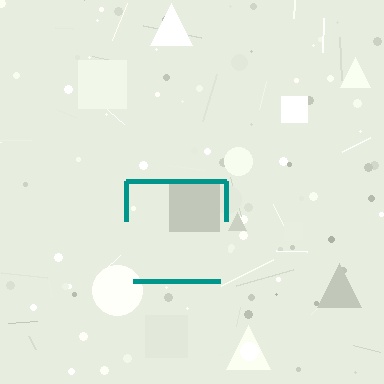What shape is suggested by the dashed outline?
The dashed outline suggests a square.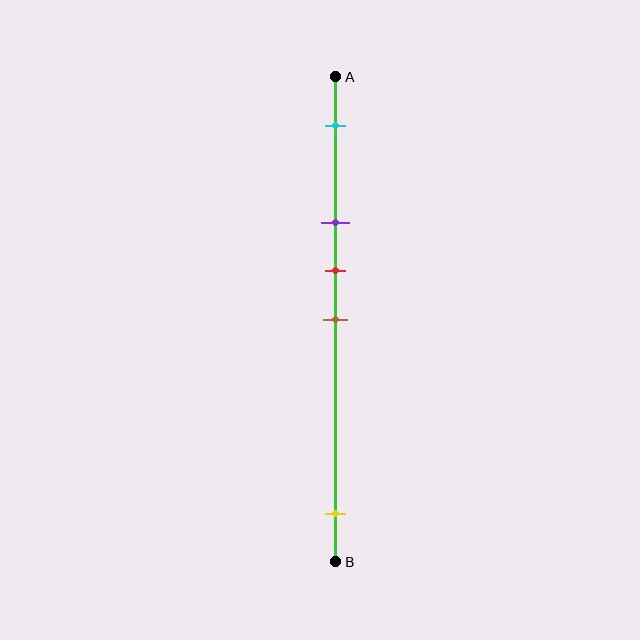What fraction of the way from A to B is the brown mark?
The brown mark is approximately 50% (0.5) of the way from A to B.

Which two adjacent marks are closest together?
The red and brown marks are the closest adjacent pair.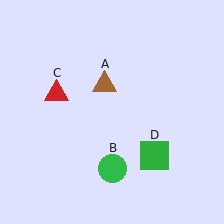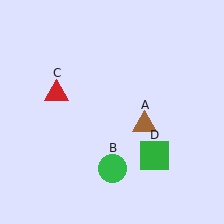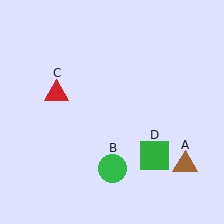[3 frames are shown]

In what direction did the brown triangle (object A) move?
The brown triangle (object A) moved down and to the right.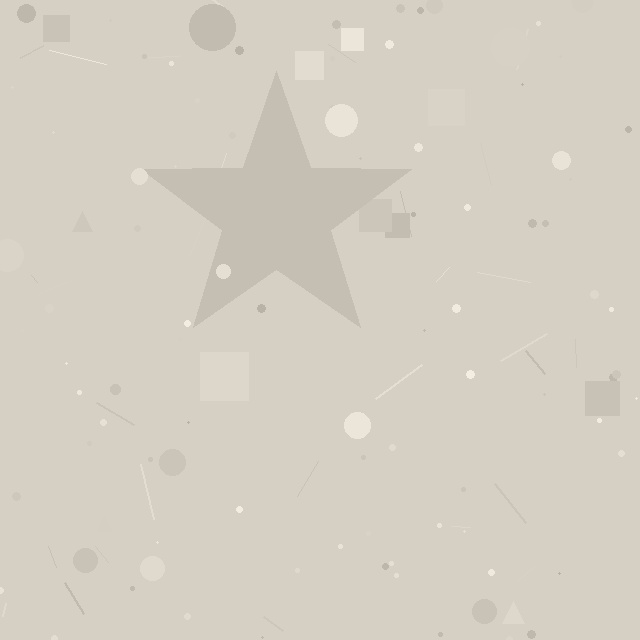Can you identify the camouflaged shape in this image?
The camouflaged shape is a star.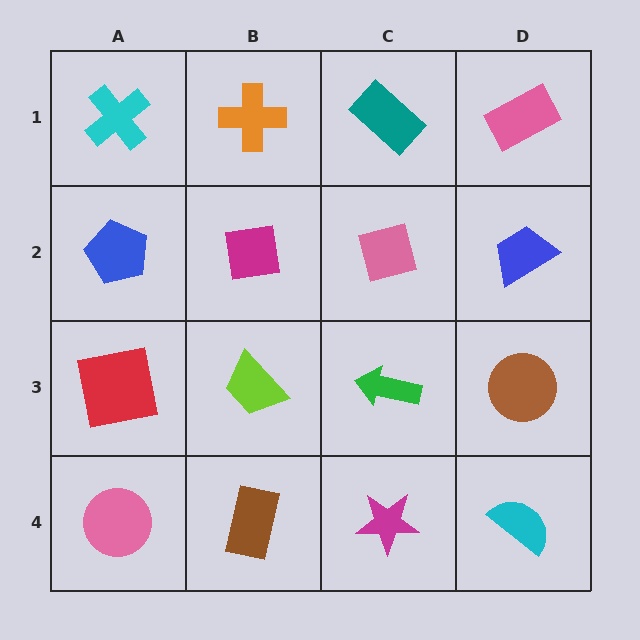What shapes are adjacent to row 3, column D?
A blue trapezoid (row 2, column D), a cyan semicircle (row 4, column D), a green arrow (row 3, column C).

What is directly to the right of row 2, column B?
A pink square.